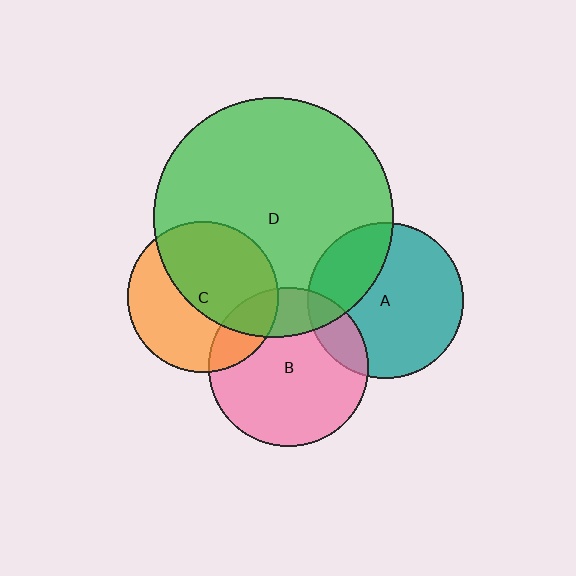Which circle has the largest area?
Circle D (green).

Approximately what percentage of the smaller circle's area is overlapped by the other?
Approximately 20%.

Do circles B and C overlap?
Yes.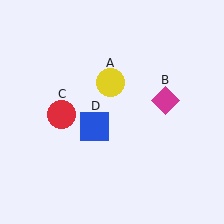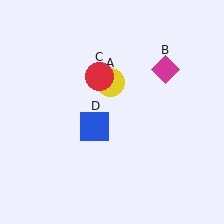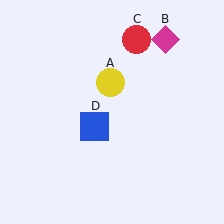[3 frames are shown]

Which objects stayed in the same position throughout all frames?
Yellow circle (object A) and blue square (object D) remained stationary.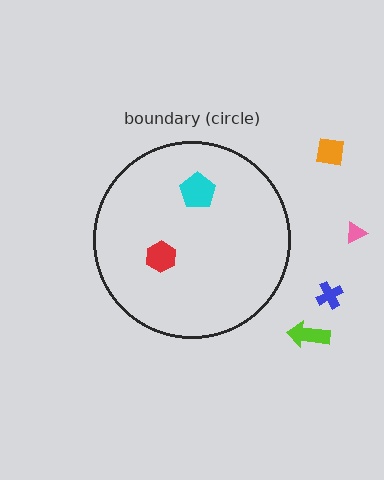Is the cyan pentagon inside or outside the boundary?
Inside.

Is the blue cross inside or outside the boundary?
Outside.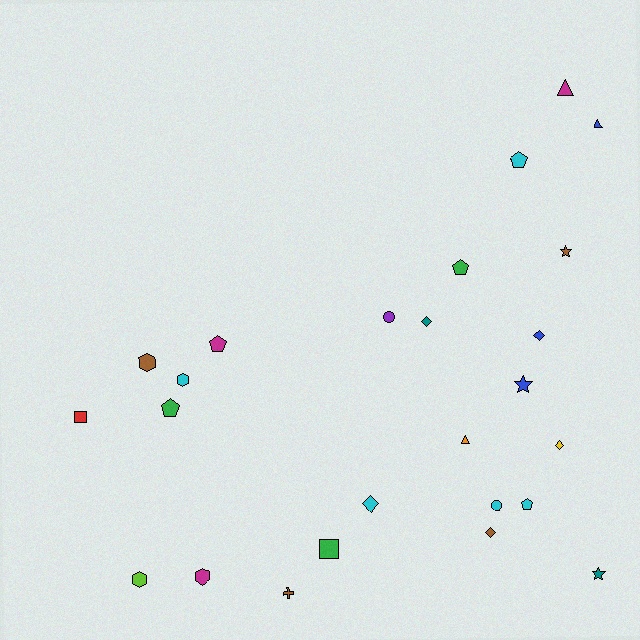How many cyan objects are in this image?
There are 5 cyan objects.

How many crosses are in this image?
There is 1 cross.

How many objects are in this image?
There are 25 objects.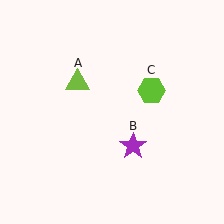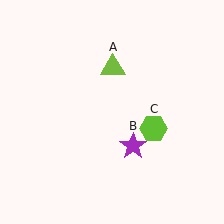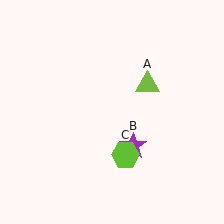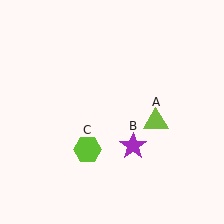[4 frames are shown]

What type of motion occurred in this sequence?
The lime triangle (object A), lime hexagon (object C) rotated clockwise around the center of the scene.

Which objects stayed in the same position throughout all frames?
Purple star (object B) remained stationary.